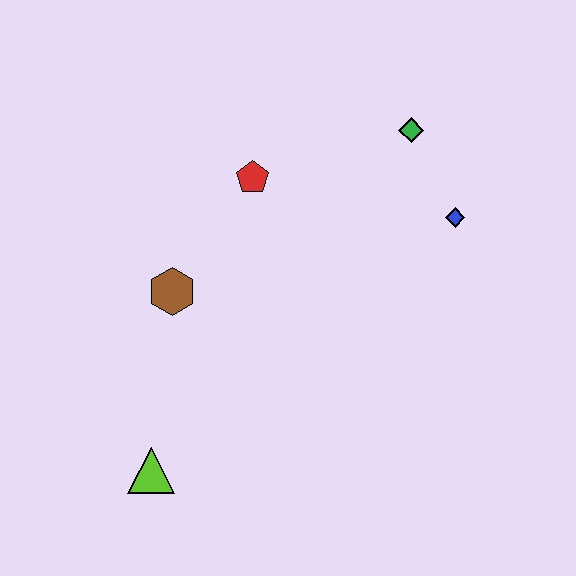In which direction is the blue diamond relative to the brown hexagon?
The blue diamond is to the right of the brown hexagon.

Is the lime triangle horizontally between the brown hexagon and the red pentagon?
No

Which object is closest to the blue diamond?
The green diamond is closest to the blue diamond.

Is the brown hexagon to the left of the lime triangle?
No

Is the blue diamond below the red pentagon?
Yes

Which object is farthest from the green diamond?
The lime triangle is farthest from the green diamond.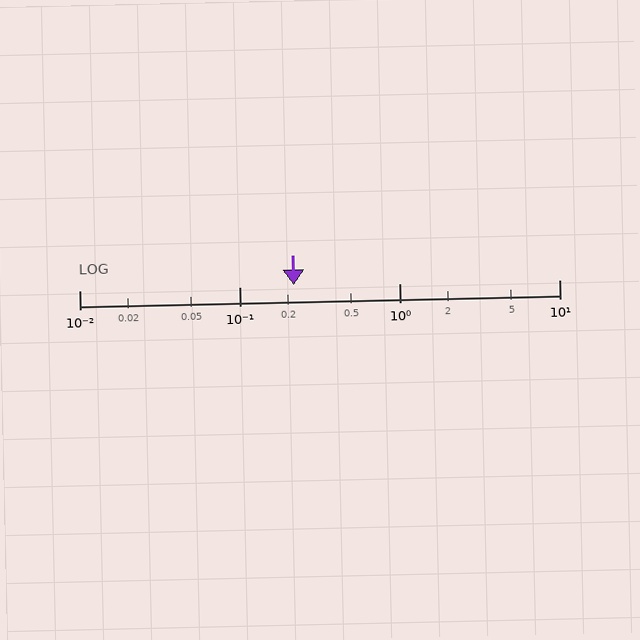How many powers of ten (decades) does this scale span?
The scale spans 3 decades, from 0.01 to 10.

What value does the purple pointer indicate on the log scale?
The pointer indicates approximately 0.22.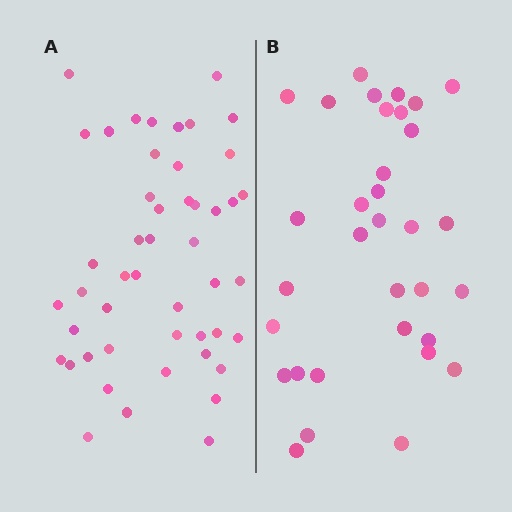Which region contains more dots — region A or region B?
Region A (the left region) has more dots.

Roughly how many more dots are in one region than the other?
Region A has approximately 15 more dots than region B.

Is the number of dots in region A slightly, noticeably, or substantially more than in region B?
Region A has substantially more. The ratio is roughly 1.5 to 1.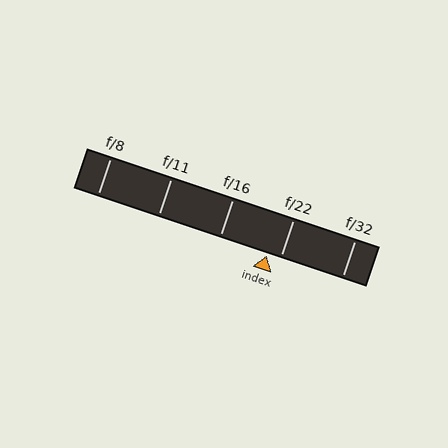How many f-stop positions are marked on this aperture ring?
There are 5 f-stop positions marked.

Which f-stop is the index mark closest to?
The index mark is closest to f/22.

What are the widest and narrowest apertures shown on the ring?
The widest aperture shown is f/8 and the narrowest is f/32.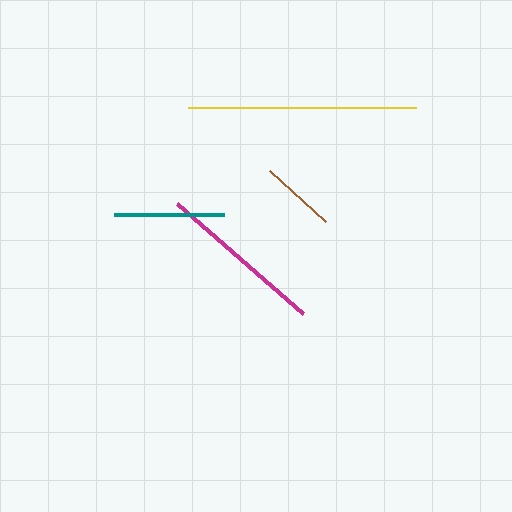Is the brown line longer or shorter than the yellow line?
The yellow line is longer than the brown line.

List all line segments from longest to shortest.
From longest to shortest: yellow, magenta, teal, brown.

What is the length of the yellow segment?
The yellow segment is approximately 228 pixels long.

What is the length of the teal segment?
The teal segment is approximately 110 pixels long.